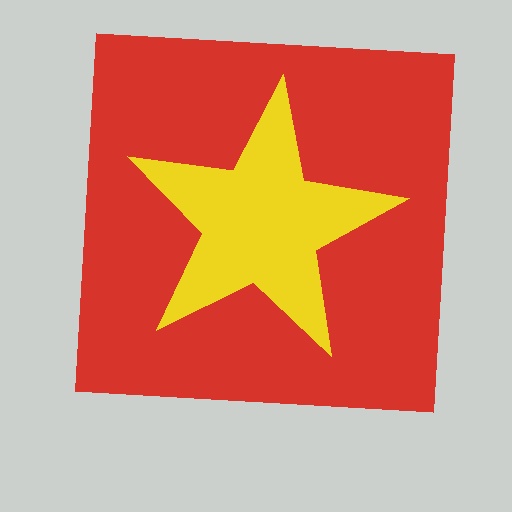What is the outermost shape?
The red square.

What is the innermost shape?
The yellow star.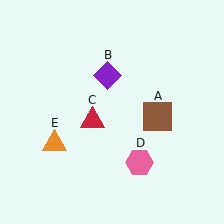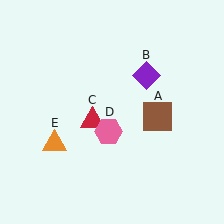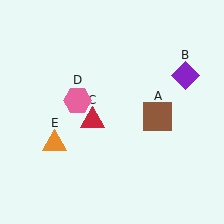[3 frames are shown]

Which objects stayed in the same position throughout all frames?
Brown square (object A) and red triangle (object C) and orange triangle (object E) remained stationary.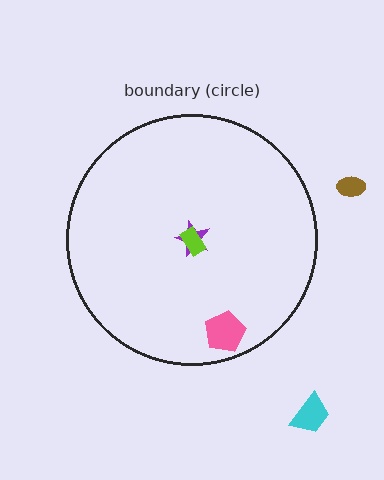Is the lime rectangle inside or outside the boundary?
Inside.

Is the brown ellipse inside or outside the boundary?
Outside.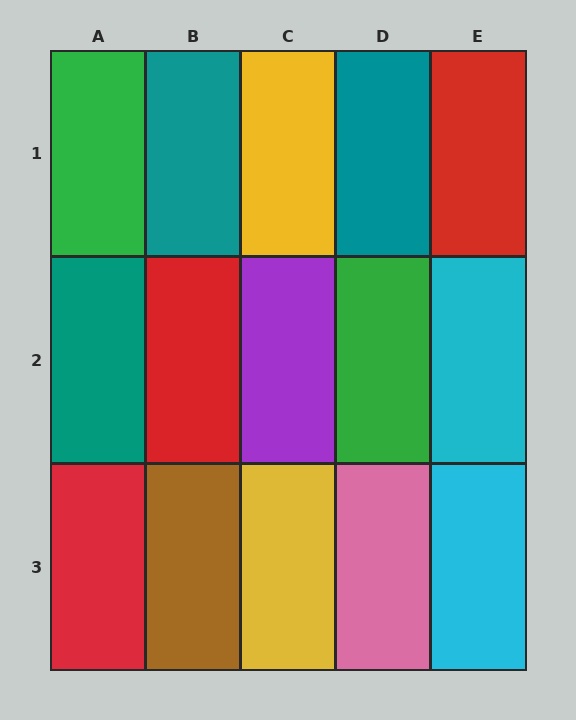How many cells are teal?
3 cells are teal.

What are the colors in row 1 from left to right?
Green, teal, yellow, teal, red.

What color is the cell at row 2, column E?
Cyan.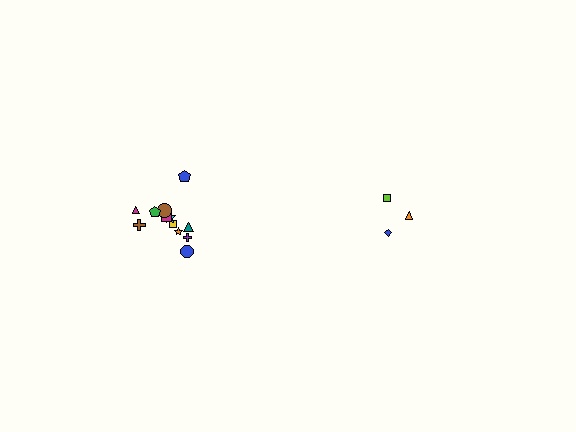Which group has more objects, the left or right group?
The left group.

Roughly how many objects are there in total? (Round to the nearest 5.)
Roughly 15 objects in total.